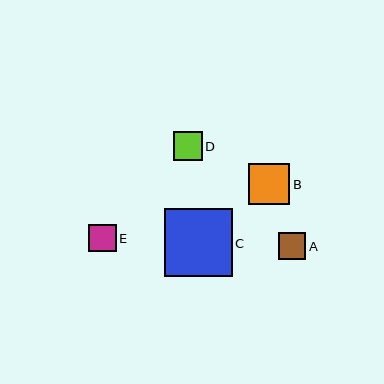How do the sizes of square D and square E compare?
Square D and square E are approximately the same size.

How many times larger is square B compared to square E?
Square B is approximately 1.5 times the size of square E.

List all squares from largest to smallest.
From largest to smallest: C, B, D, E, A.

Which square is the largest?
Square C is the largest with a size of approximately 68 pixels.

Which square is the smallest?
Square A is the smallest with a size of approximately 27 pixels.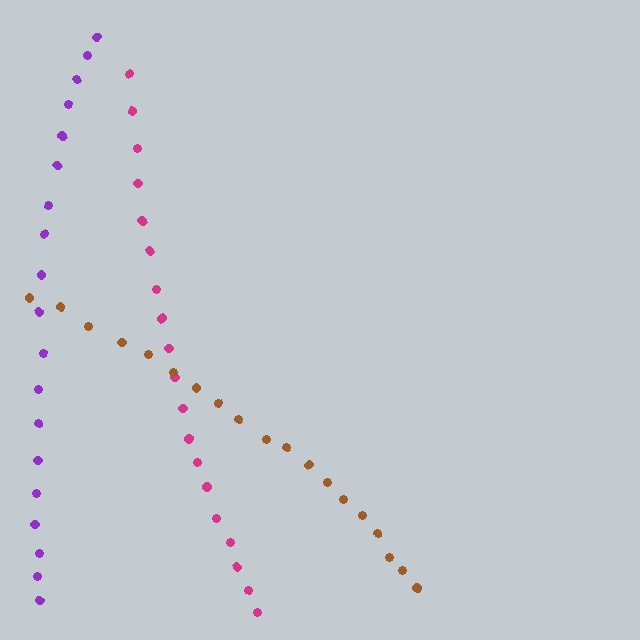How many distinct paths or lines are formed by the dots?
There are 3 distinct paths.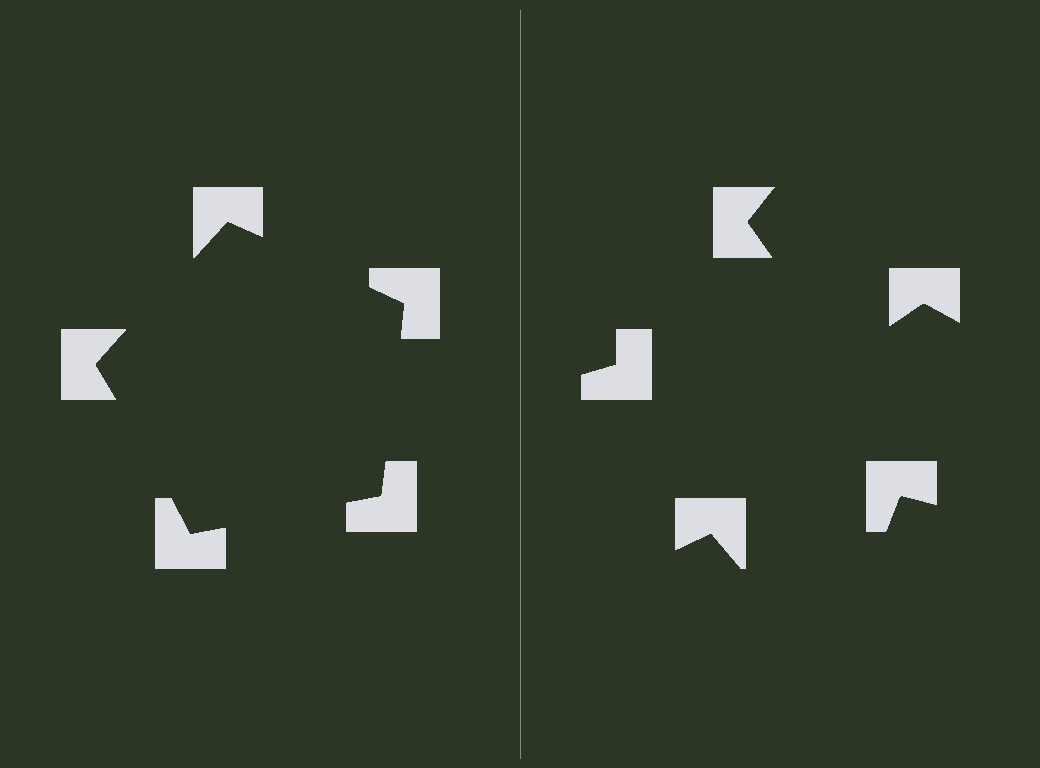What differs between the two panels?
The notched squares are positioned identically on both sides; only the wedge orientations differ. On the left they align to a pentagon; on the right they are misaligned.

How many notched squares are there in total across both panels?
10 — 5 on each side.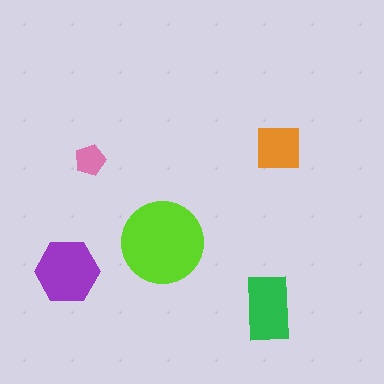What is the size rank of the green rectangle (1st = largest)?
3rd.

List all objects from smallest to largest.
The pink pentagon, the orange square, the green rectangle, the purple hexagon, the lime circle.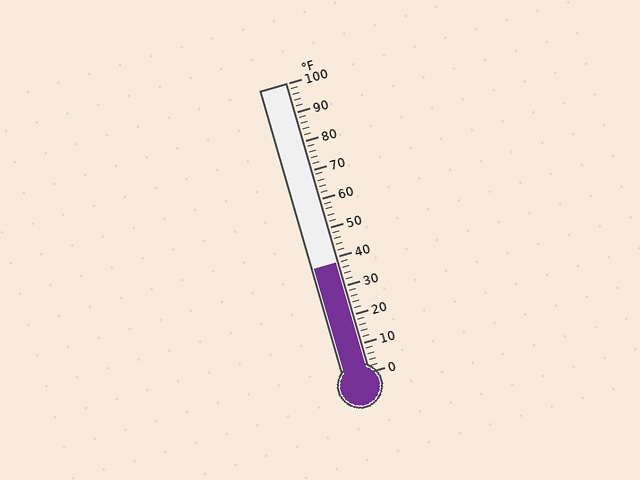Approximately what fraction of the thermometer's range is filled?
The thermometer is filled to approximately 40% of its range.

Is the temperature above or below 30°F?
The temperature is above 30°F.